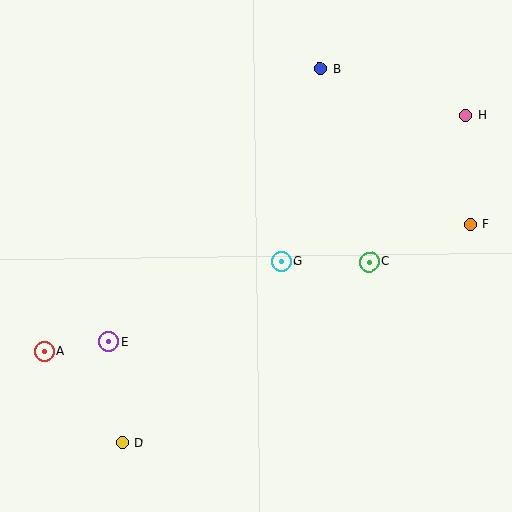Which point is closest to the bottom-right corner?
Point C is closest to the bottom-right corner.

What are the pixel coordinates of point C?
Point C is at (369, 262).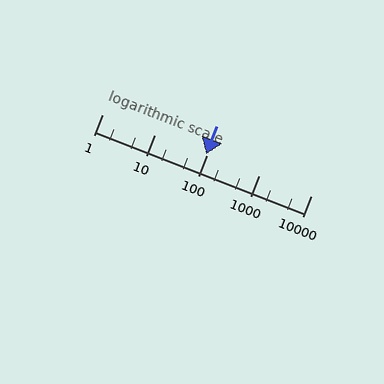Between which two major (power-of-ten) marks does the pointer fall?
The pointer is between 10 and 100.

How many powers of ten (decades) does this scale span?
The scale spans 4 decades, from 1 to 10000.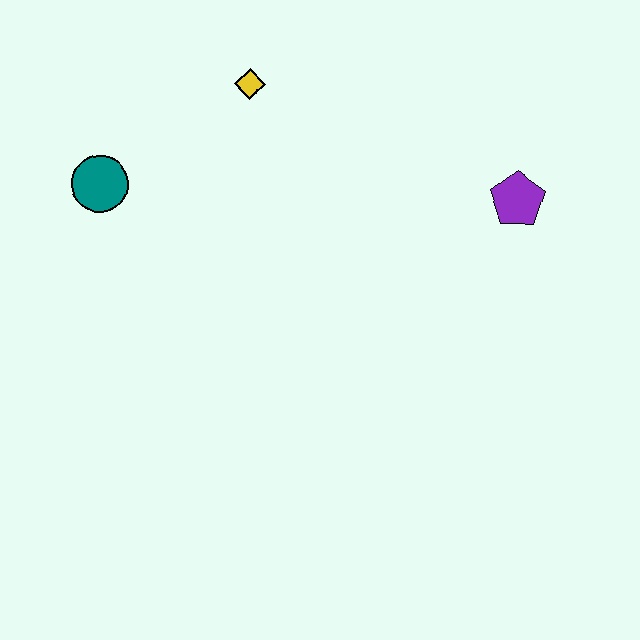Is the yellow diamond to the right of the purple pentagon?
No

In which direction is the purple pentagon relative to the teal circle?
The purple pentagon is to the right of the teal circle.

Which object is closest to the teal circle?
The yellow diamond is closest to the teal circle.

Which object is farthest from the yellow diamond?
The purple pentagon is farthest from the yellow diamond.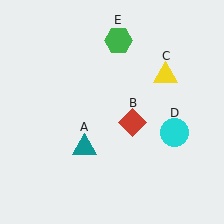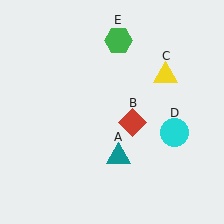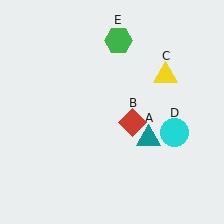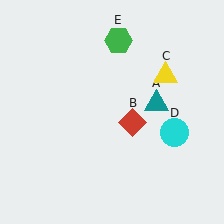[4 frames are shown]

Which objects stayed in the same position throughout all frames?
Red diamond (object B) and yellow triangle (object C) and cyan circle (object D) and green hexagon (object E) remained stationary.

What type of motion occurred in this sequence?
The teal triangle (object A) rotated counterclockwise around the center of the scene.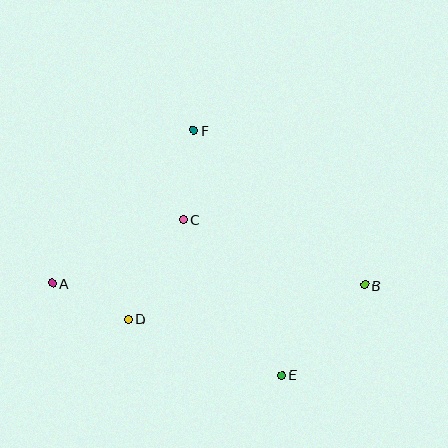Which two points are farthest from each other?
Points A and B are farthest from each other.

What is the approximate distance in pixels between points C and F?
The distance between C and F is approximately 90 pixels.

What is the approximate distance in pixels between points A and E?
The distance between A and E is approximately 247 pixels.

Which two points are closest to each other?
Points A and D are closest to each other.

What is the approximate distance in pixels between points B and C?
The distance between B and C is approximately 193 pixels.